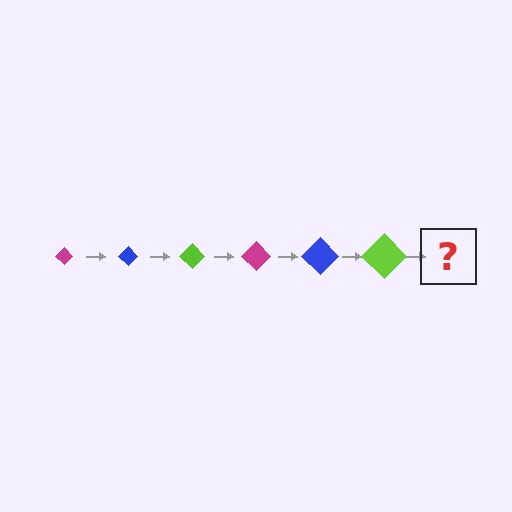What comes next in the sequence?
The next element should be a magenta diamond, larger than the previous one.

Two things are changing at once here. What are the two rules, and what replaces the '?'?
The two rules are that the diamond grows larger each step and the color cycles through magenta, blue, and lime. The '?' should be a magenta diamond, larger than the previous one.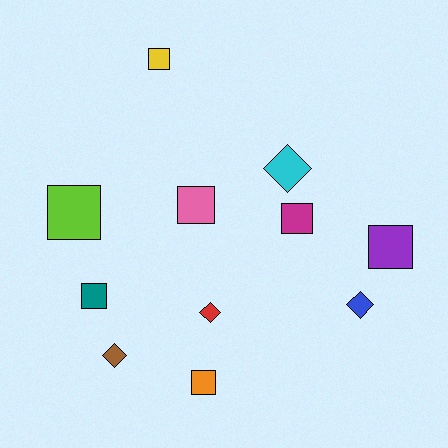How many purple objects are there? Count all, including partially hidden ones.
There is 1 purple object.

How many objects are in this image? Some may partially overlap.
There are 11 objects.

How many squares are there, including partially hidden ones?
There are 7 squares.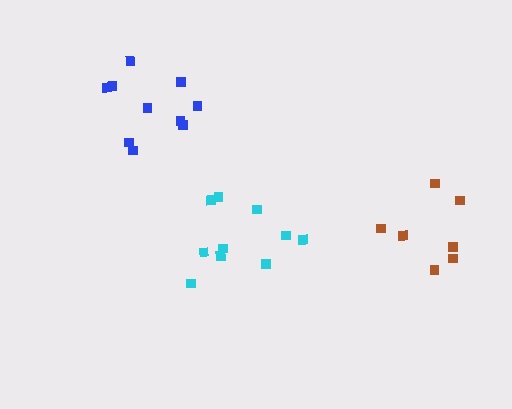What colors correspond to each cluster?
The clusters are colored: cyan, brown, blue.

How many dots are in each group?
Group 1: 10 dots, Group 2: 7 dots, Group 3: 10 dots (27 total).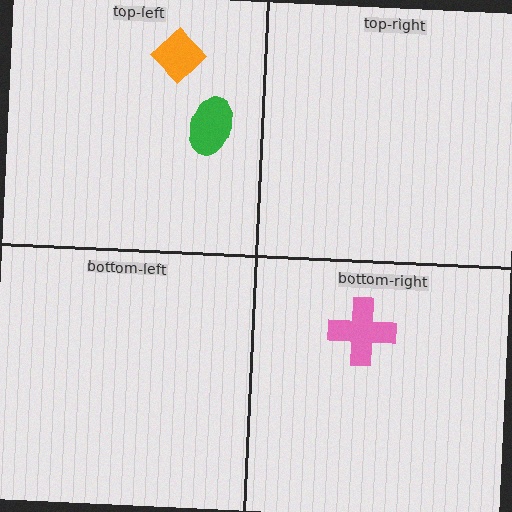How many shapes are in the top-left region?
2.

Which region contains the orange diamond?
The top-left region.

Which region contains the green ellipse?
The top-left region.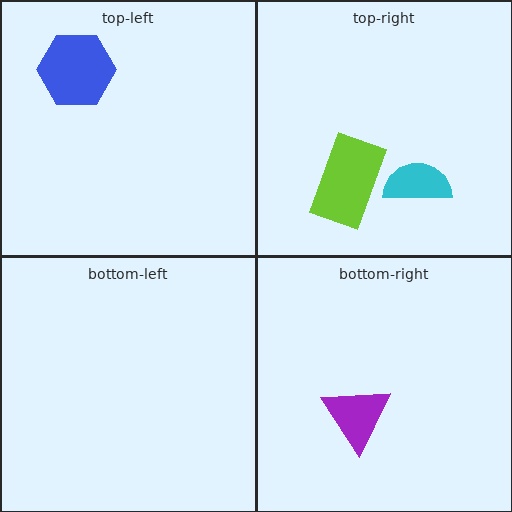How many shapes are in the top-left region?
1.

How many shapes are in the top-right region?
2.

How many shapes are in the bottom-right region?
1.